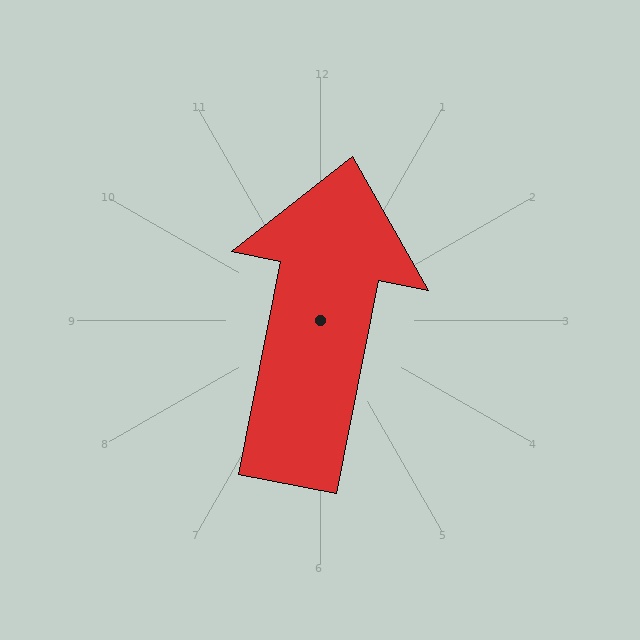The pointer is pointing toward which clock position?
Roughly 12 o'clock.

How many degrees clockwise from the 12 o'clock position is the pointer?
Approximately 11 degrees.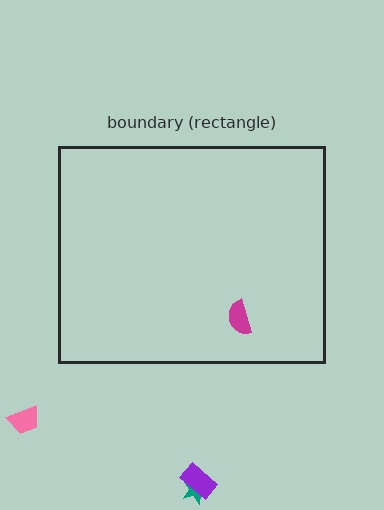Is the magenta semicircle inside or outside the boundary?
Inside.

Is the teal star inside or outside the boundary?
Outside.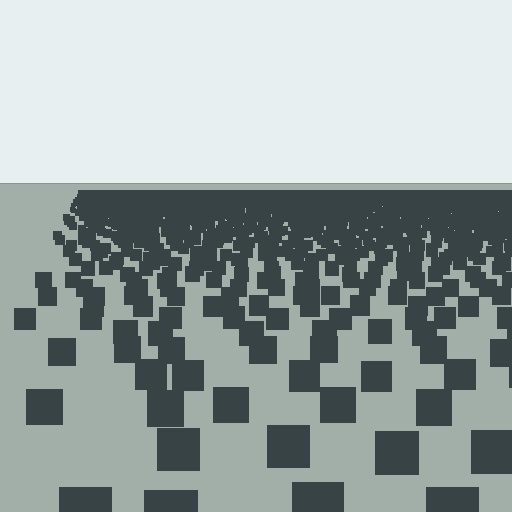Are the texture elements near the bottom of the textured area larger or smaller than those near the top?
Larger. Near the bottom, elements are closer to the viewer and appear at a bigger on-screen size.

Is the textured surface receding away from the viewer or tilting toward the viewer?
The surface is receding away from the viewer. Texture elements get smaller and denser toward the top.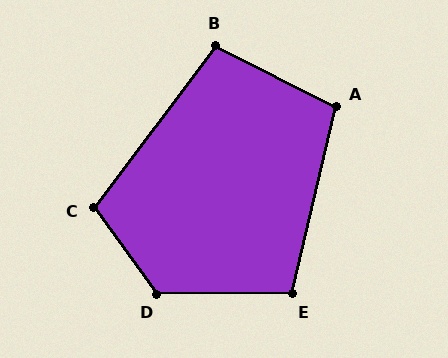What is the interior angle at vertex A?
Approximately 104 degrees (obtuse).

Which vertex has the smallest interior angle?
B, at approximately 100 degrees.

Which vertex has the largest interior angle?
D, at approximately 126 degrees.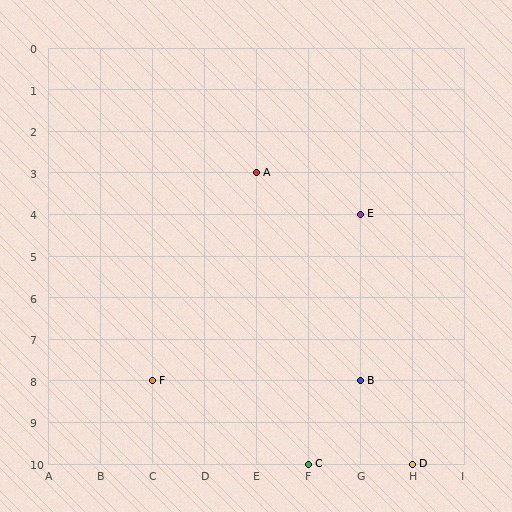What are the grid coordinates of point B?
Point B is at grid coordinates (G, 8).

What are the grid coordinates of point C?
Point C is at grid coordinates (F, 10).